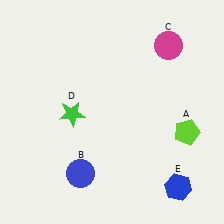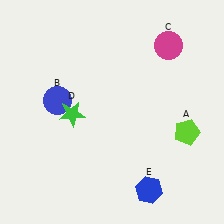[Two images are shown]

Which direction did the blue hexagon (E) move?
The blue hexagon (E) moved left.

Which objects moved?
The objects that moved are: the blue circle (B), the blue hexagon (E).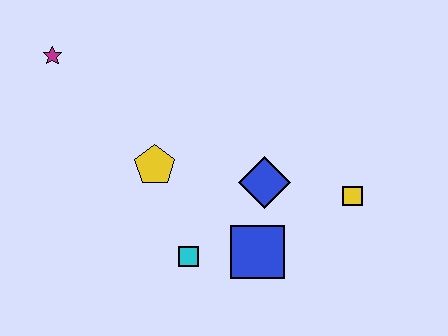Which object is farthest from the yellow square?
The magenta star is farthest from the yellow square.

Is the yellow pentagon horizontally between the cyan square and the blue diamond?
No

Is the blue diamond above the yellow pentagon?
No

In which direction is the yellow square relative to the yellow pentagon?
The yellow square is to the right of the yellow pentagon.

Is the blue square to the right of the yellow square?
No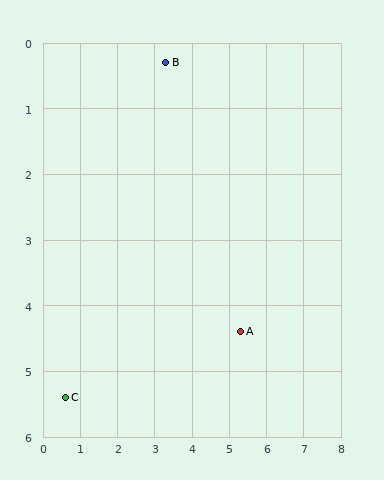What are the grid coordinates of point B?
Point B is at approximately (3.3, 0.3).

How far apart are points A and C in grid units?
Points A and C are about 4.8 grid units apart.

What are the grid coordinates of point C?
Point C is at approximately (0.6, 5.4).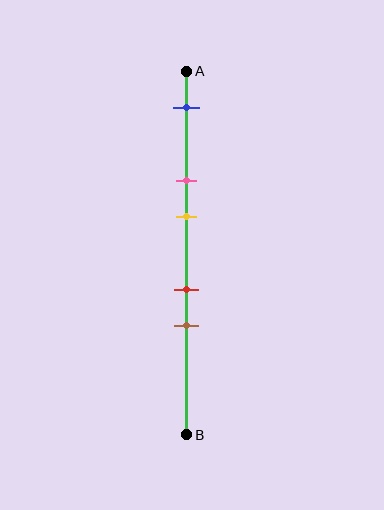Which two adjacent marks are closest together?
The red and brown marks are the closest adjacent pair.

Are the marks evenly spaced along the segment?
No, the marks are not evenly spaced.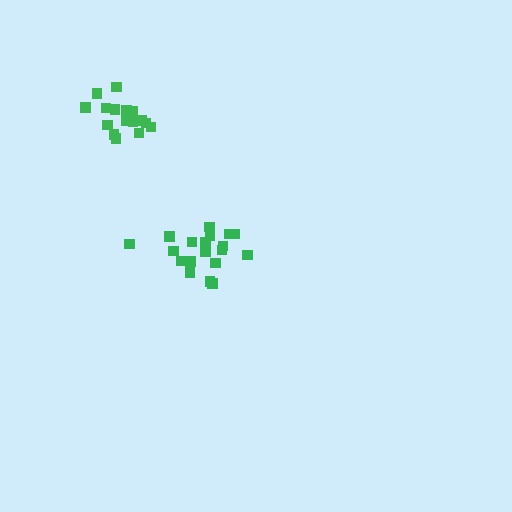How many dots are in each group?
Group 1: 19 dots, Group 2: 17 dots (36 total).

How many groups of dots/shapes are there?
There are 2 groups.